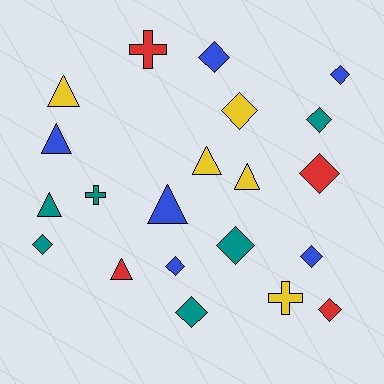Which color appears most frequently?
Teal, with 6 objects.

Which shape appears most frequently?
Diamond, with 11 objects.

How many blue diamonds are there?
There are 4 blue diamonds.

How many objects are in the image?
There are 21 objects.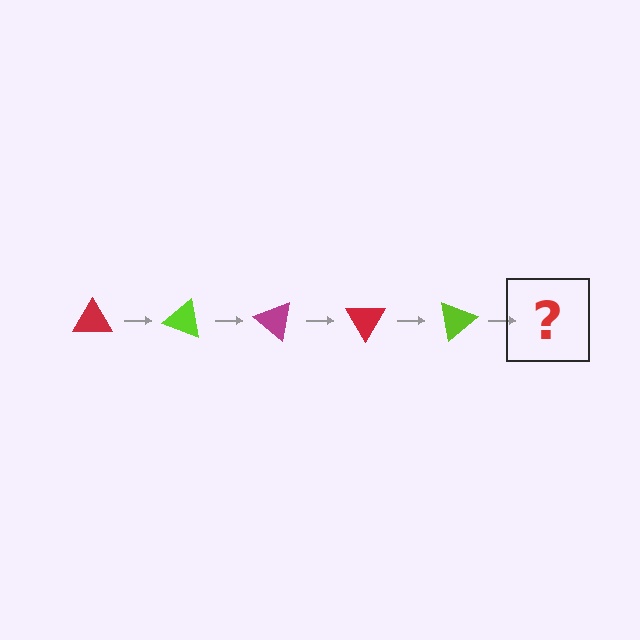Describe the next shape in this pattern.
It should be a magenta triangle, rotated 100 degrees from the start.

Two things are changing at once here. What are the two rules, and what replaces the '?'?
The two rules are that it rotates 20 degrees each step and the color cycles through red, lime, and magenta. The '?' should be a magenta triangle, rotated 100 degrees from the start.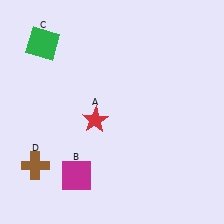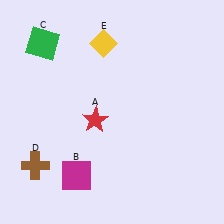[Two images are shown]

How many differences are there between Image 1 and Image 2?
There is 1 difference between the two images.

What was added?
A yellow diamond (E) was added in Image 2.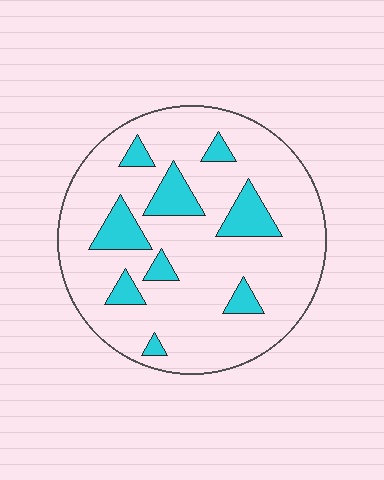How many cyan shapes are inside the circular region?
9.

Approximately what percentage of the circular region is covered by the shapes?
Approximately 15%.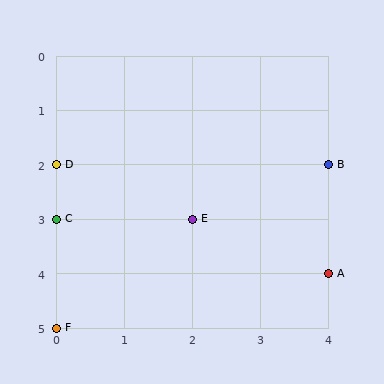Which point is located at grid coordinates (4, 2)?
Point B is at (4, 2).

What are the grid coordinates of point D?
Point D is at grid coordinates (0, 2).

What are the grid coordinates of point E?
Point E is at grid coordinates (2, 3).